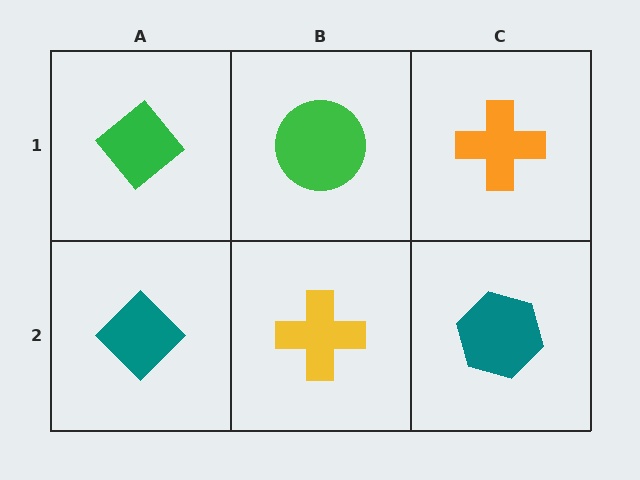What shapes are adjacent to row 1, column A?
A teal diamond (row 2, column A), a green circle (row 1, column B).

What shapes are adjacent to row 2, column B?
A green circle (row 1, column B), a teal diamond (row 2, column A), a teal hexagon (row 2, column C).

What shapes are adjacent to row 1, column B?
A yellow cross (row 2, column B), a green diamond (row 1, column A), an orange cross (row 1, column C).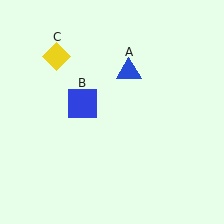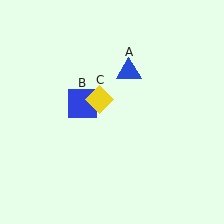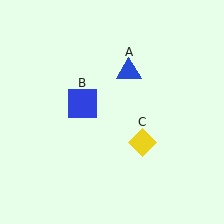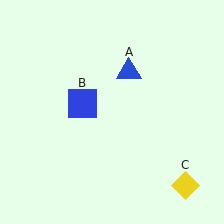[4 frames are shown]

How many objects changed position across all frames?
1 object changed position: yellow diamond (object C).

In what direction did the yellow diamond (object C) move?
The yellow diamond (object C) moved down and to the right.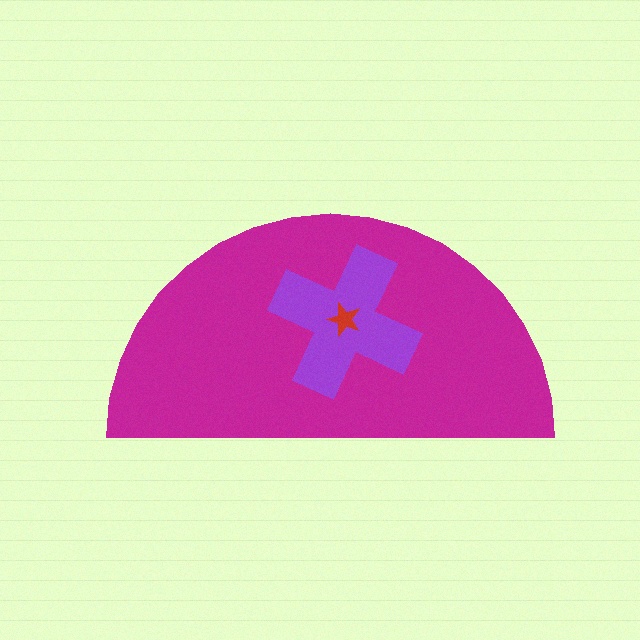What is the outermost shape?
The magenta semicircle.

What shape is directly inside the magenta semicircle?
The purple cross.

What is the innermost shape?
The red star.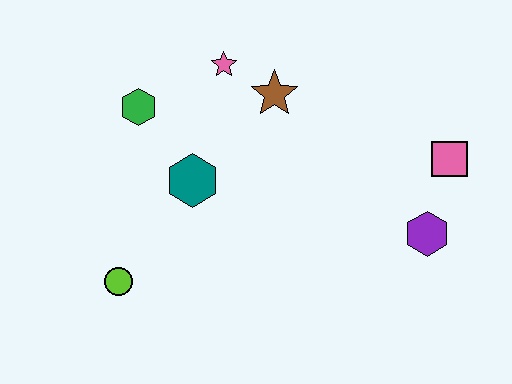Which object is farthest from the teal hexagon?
The pink square is farthest from the teal hexagon.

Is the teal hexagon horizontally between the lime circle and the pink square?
Yes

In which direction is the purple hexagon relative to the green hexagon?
The purple hexagon is to the right of the green hexagon.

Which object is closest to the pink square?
The purple hexagon is closest to the pink square.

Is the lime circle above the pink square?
No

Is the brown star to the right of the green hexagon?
Yes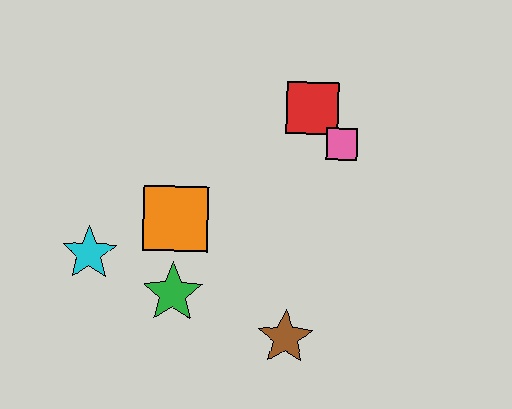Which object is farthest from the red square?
The cyan star is farthest from the red square.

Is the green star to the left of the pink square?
Yes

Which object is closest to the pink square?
The red square is closest to the pink square.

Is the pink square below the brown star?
No